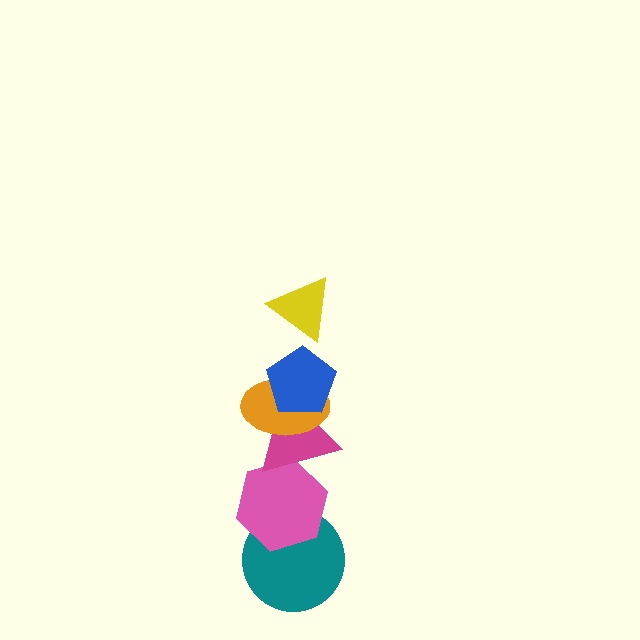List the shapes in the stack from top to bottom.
From top to bottom: the yellow triangle, the blue pentagon, the orange ellipse, the magenta triangle, the pink hexagon, the teal circle.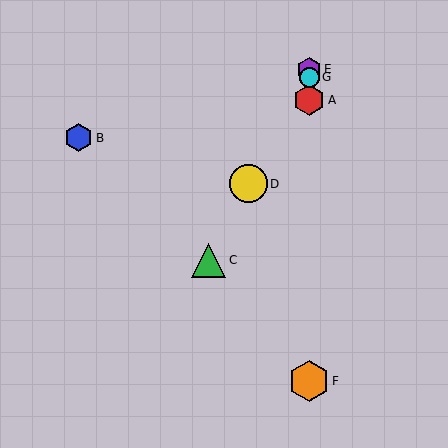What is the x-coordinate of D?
Object D is at x≈248.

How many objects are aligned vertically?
4 objects (A, E, F, G) are aligned vertically.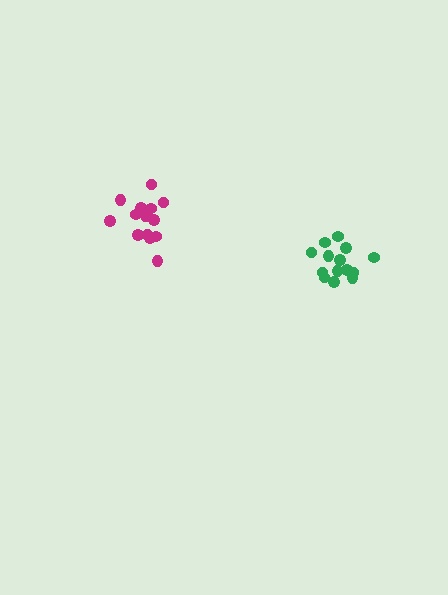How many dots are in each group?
Group 1: 15 dots, Group 2: 14 dots (29 total).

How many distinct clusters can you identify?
There are 2 distinct clusters.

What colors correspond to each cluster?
The clusters are colored: magenta, green.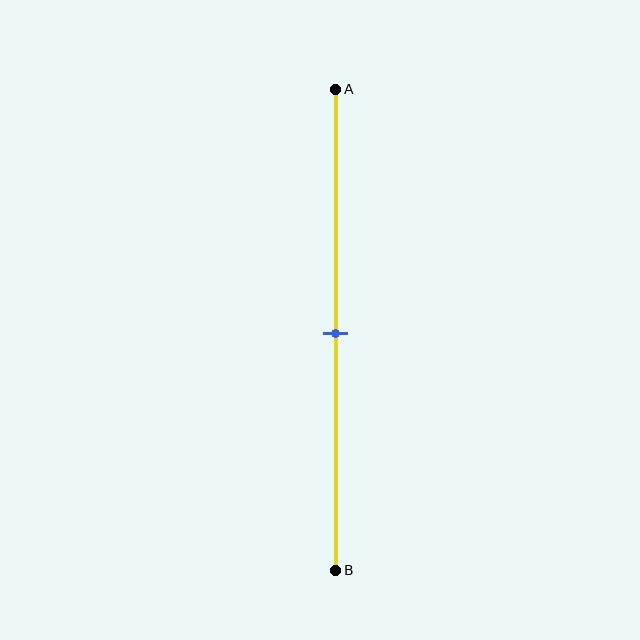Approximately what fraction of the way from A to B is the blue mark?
The blue mark is approximately 50% of the way from A to B.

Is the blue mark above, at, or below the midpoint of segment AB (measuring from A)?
The blue mark is approximately at the midpoint of segment AB.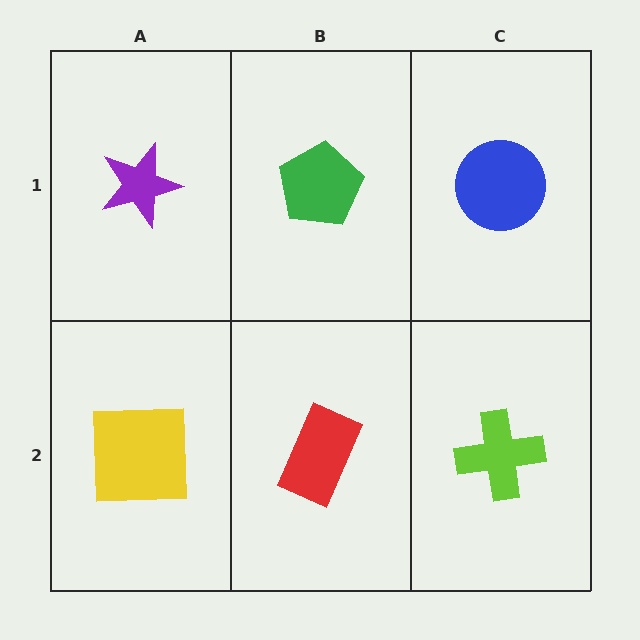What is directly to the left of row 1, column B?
A purple star.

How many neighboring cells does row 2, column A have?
2.